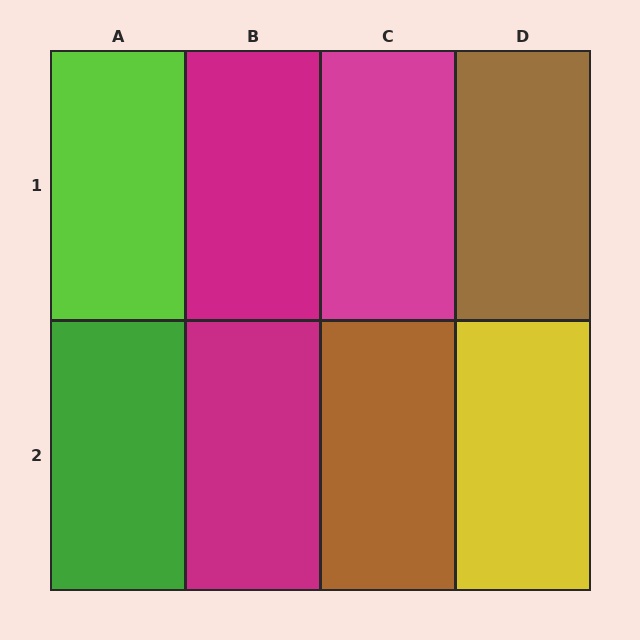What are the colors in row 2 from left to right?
Green, magenta, brown, yellow.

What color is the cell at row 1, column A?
Lime.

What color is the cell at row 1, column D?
Brown.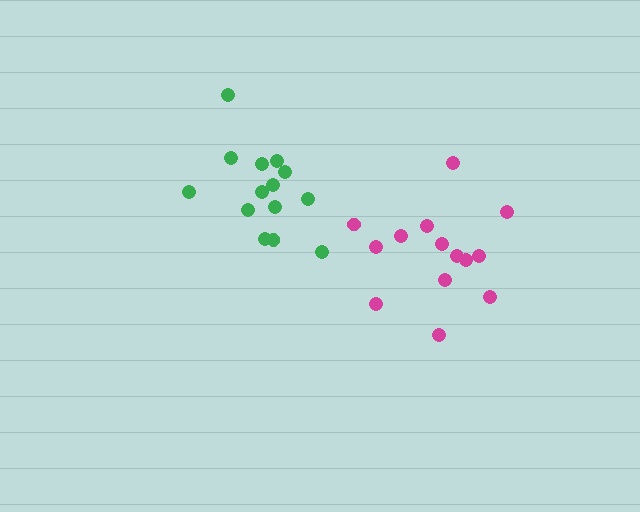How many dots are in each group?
Group 1: 14 dots, Group 2: 14 dots (28 total).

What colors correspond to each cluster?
The clusters are colored: magenta, green.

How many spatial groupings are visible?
There are 2 spatial groupings.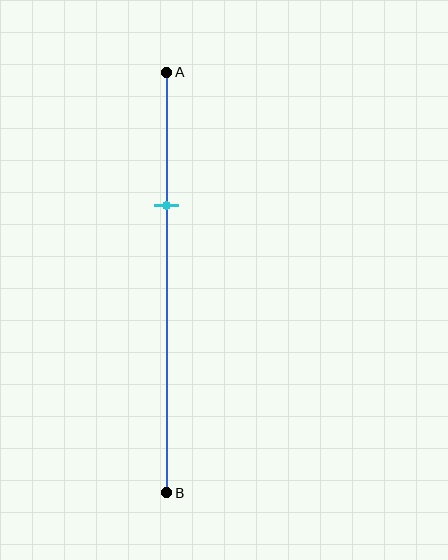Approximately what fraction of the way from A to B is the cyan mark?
The cyan mark is approximately 30% of the way from A to B.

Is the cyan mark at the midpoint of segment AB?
No, the mark is at about 30% from A, not at the 50% midpoint.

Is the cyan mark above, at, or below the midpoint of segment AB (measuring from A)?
The cyan mark is above the midpoint of segment AB.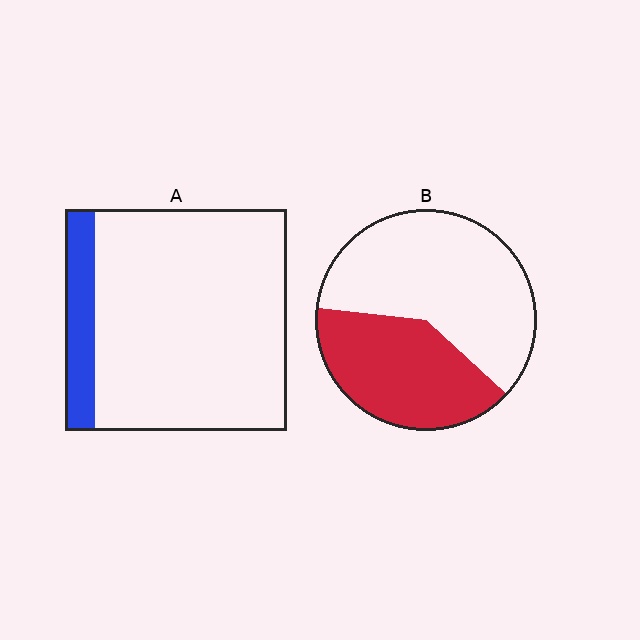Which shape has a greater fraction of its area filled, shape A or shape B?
Shape B.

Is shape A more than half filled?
No.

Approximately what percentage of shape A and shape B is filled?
A is approximately 15% and B is approximately 40%.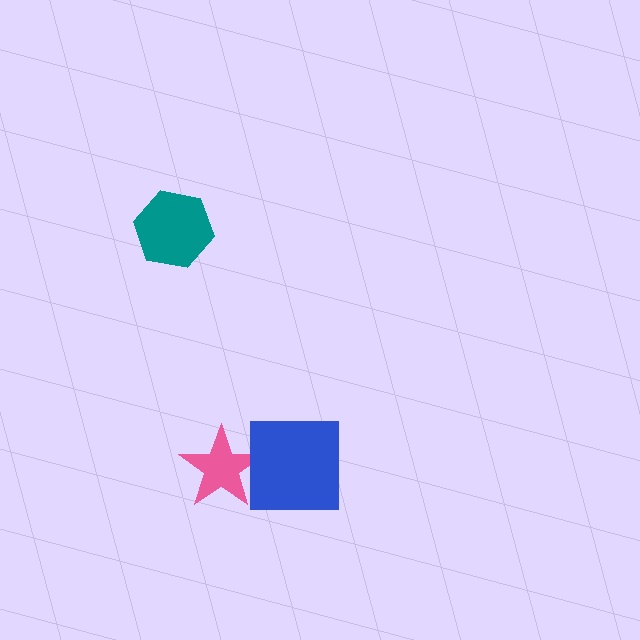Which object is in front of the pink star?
The blue square is in front of the pink star.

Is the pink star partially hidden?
Yes, it is partially covered by another shape.